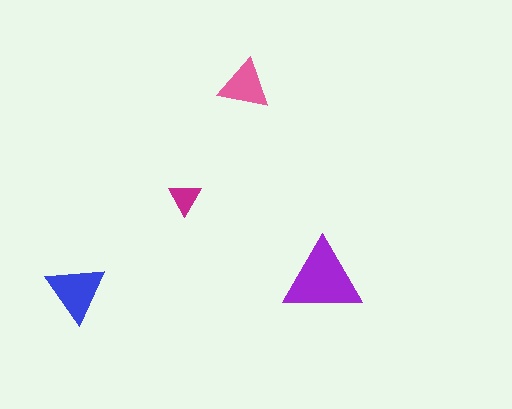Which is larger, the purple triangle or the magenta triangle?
The purple one.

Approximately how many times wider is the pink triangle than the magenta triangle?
About 1.5 times wider.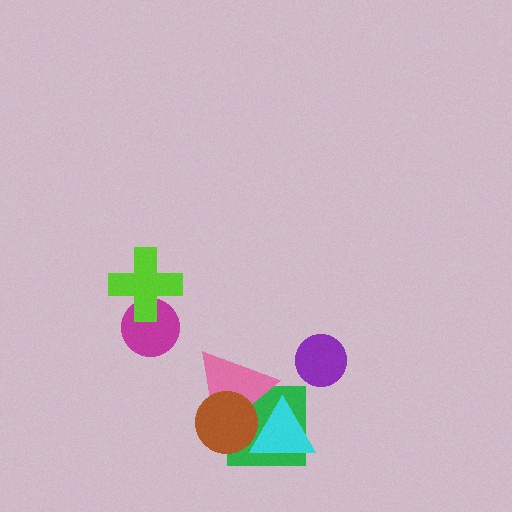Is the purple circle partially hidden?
No, no other shape covers it.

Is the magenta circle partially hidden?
Yes, it is partially covered by another shape.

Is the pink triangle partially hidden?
Yes, it is partially covered by another shape.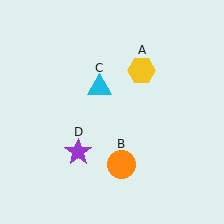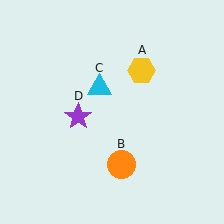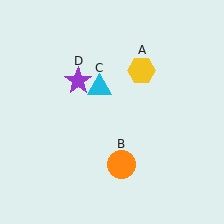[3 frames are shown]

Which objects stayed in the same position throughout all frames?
Yellow hexagon (object A) and orange circle (object B) and cyan triangle (object C) remained stationary.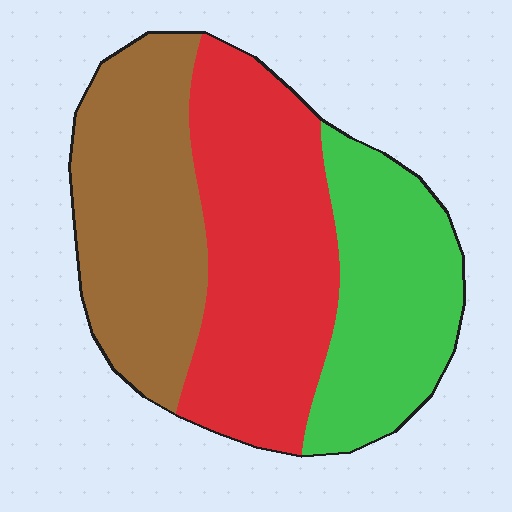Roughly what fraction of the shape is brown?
Brown covers about 30% of the shape.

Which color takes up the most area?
Red, at roughly 40%.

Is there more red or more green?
Red.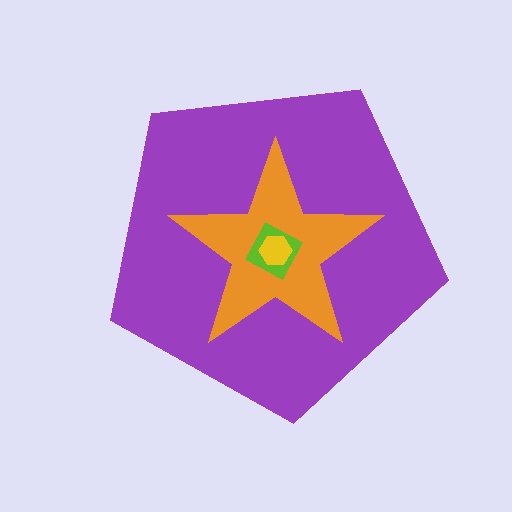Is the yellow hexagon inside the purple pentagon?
Yes.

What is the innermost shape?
The yellow hexagon.